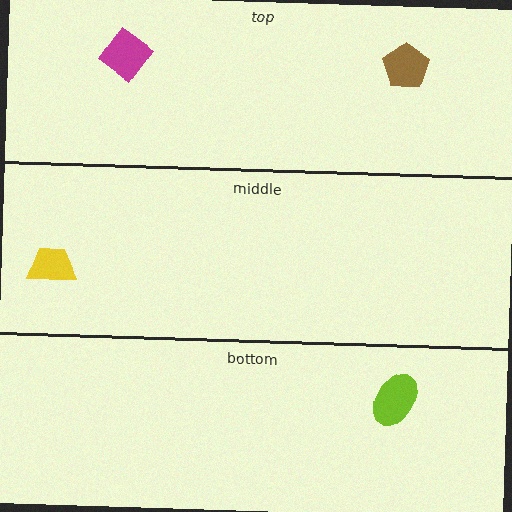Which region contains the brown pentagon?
The top region.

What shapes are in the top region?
The magenta diamond, the brown pentagon.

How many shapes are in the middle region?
1.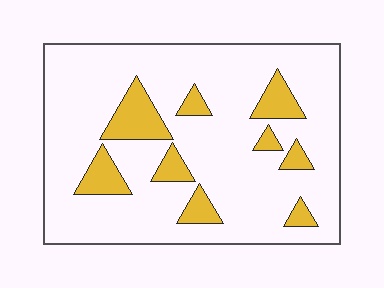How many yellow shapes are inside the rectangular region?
9.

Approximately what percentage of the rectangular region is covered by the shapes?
Approximately 15%.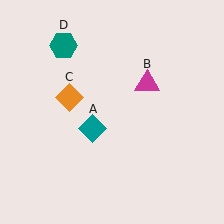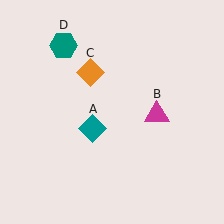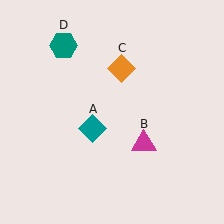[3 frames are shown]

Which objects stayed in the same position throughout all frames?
Teal diamond (object A) and teal hexagon (object D) remained stationary.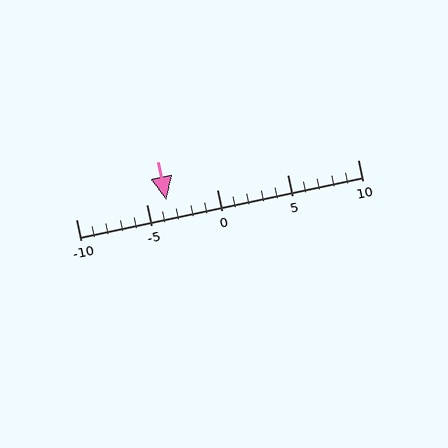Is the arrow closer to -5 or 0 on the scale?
The arrow is closer to -5.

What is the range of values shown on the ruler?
The ruler shows values from -10 to 10.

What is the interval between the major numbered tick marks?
The major tick marks are spaced 5 units apart.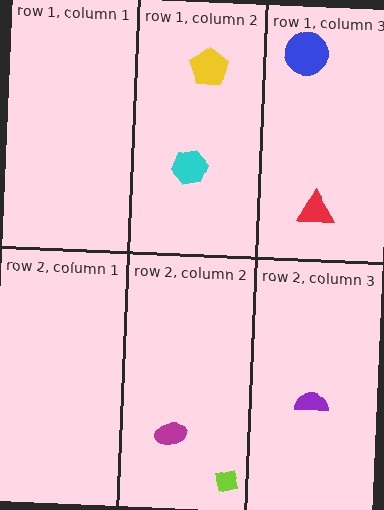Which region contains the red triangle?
The row 1, column 3 region.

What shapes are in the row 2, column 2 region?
The lime square, the magenta ellipse.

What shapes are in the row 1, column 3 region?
The blue circle, the red triangle.